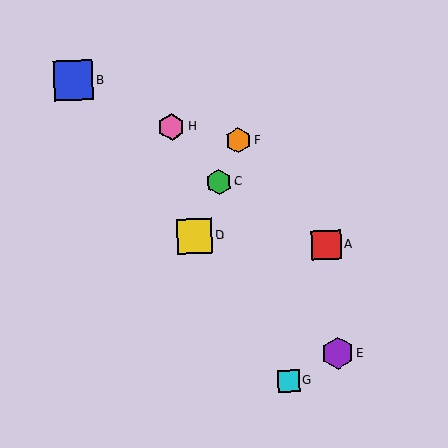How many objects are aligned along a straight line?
3 objects (C, D, F) are aligned along a straight line.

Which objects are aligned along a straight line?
Objects C, D, F are aligned along a straight line.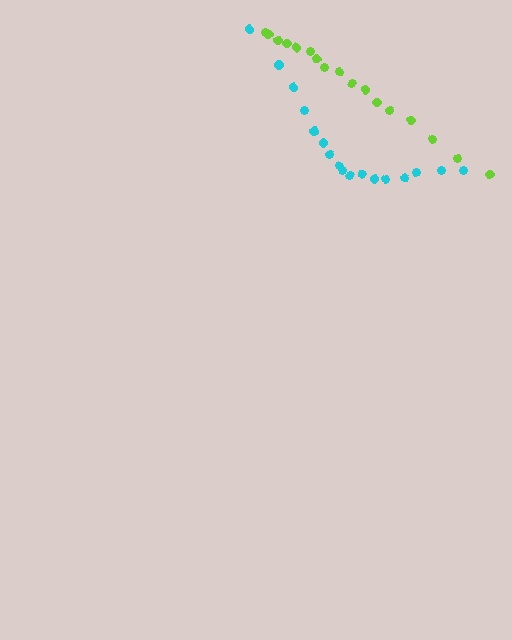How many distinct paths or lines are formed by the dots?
There are 2 distinct paths.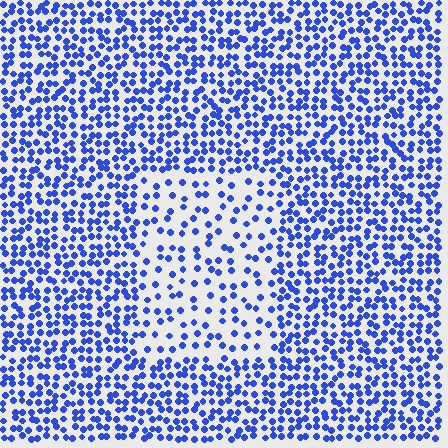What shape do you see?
I see a rectangle.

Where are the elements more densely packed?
The elements are more densely packed outside the rectangle boundary.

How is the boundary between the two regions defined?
The boundary is defined by a change in element density (approximately 2.1x ratio). All elements are the same color, size, and shape.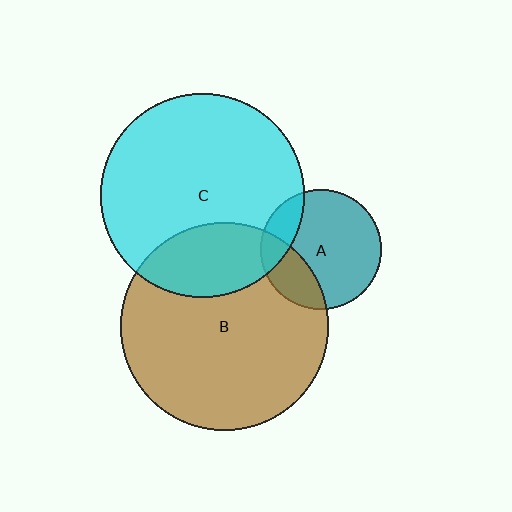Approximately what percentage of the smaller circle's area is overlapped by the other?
Approximately 25%.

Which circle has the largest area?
Circle B (brown).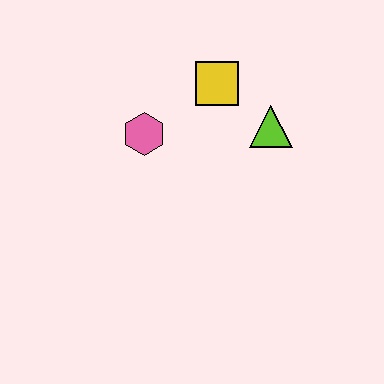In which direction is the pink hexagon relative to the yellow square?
The pink hexagon is to the left of the yellow square.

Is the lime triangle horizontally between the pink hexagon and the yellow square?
No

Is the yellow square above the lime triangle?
Yes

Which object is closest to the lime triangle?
The yellow square is closest to the lime triangle.